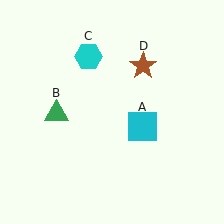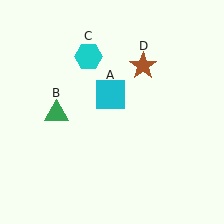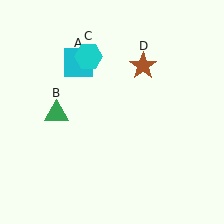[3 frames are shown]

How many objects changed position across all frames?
1 object changed position: cyan square (object A).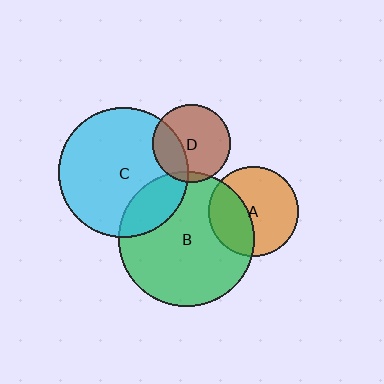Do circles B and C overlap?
Yes.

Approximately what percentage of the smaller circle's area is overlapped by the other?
Approximately 20%.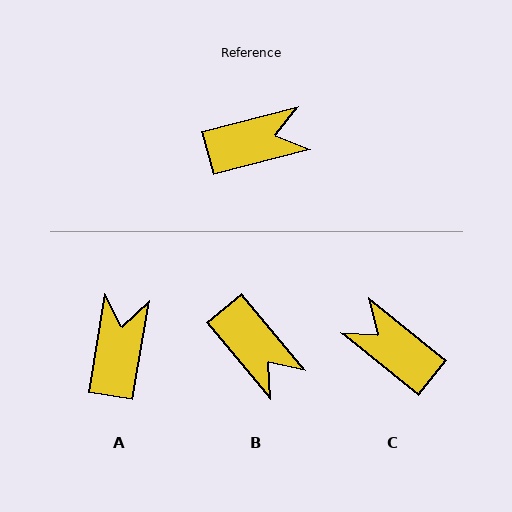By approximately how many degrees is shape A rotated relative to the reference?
Approximately 66 degrees counter-clockwise.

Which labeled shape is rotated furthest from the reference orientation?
C, about 127 degrees away.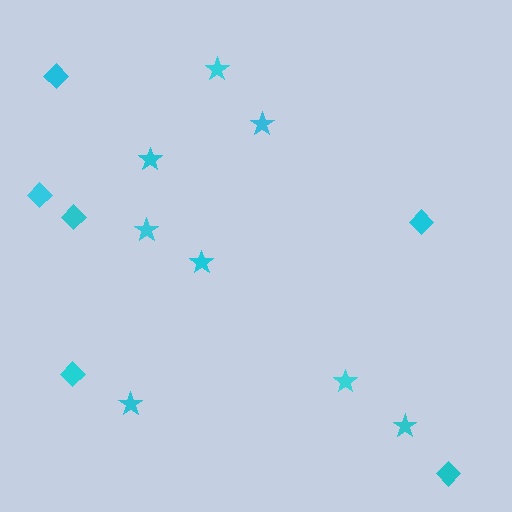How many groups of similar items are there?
There are 2 groups: one group of stars (8) and one group of diamonds (6).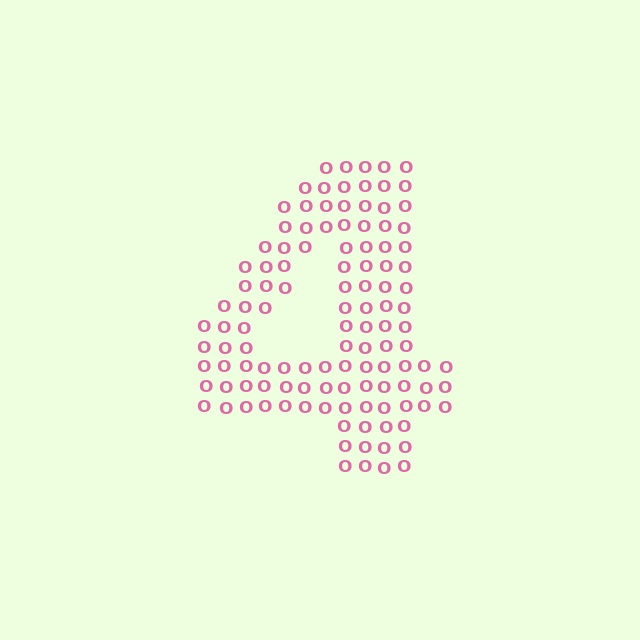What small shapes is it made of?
It is made of small letter O's.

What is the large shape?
The large shape is the digit 4.